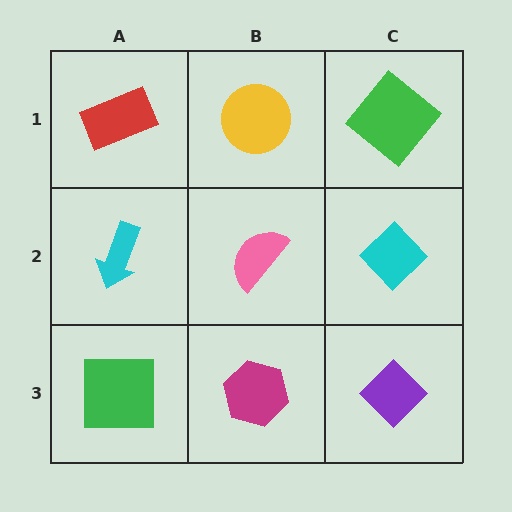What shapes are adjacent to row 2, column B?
A yellow circle (row 1, column B), a magenta hexagon (row 3, column B), a cyan arrow (row 2, column A), a cyan diamond (row 2, column C).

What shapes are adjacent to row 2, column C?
A green diamond (row 1, column C), a purple diamond (row 3, column C), a pink semicircle (row 2, column B).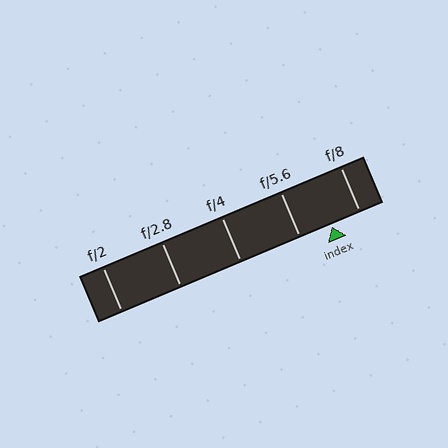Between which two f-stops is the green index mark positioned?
The index mark is between f/5.6 and f/8.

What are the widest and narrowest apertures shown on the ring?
The widest aperture shown is f/2 and the narrowest is f/8.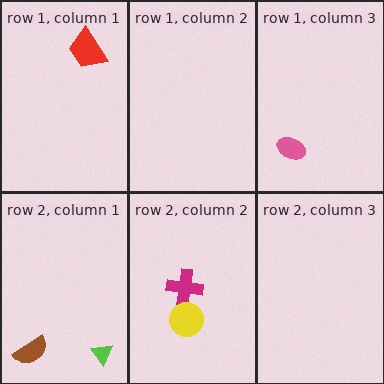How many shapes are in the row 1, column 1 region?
1.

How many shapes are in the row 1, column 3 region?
1.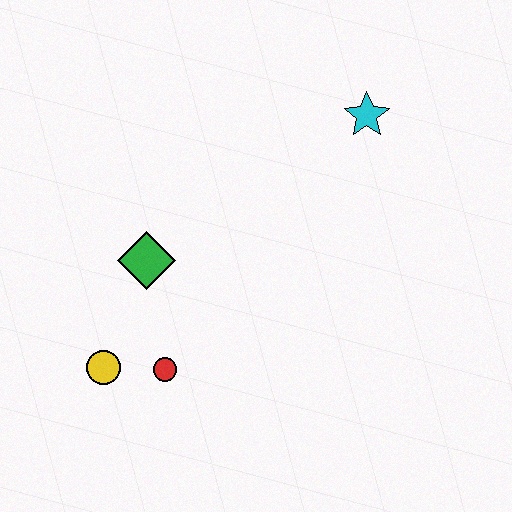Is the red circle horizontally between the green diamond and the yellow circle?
No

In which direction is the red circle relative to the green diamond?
The red circle is below the green diamond.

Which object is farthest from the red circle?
The cyan star is farthest from the red circle.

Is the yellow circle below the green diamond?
Yes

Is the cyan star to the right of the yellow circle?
Yes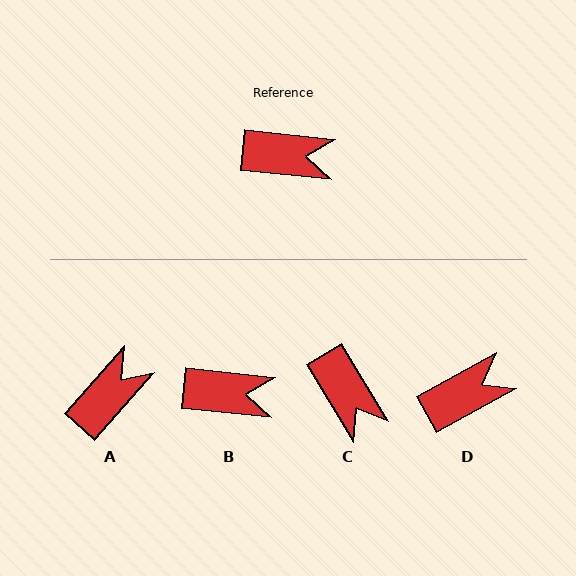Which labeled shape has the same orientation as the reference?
B.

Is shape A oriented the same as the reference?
No, it is off by about 55 degrees.